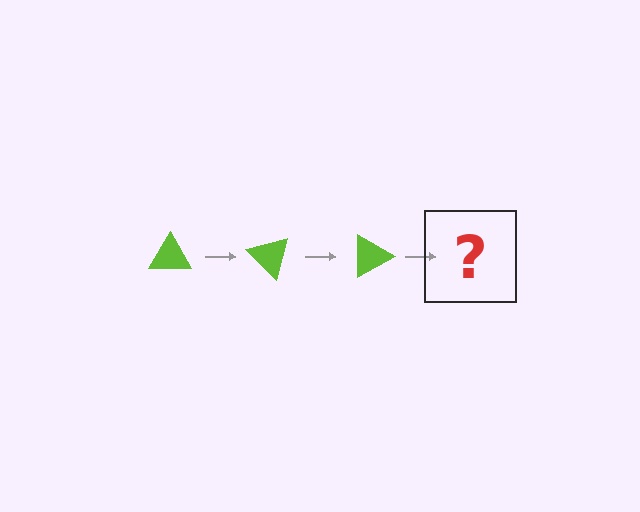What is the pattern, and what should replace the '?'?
The pattern is that the triangle rotates 45 degrees each step. The '?' should be a lime triangle rotated 135 degrees.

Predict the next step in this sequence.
The next step is a lime triangle rotated 135 degrees.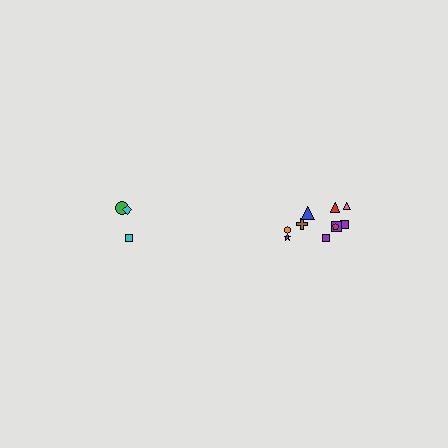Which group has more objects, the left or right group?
The right group.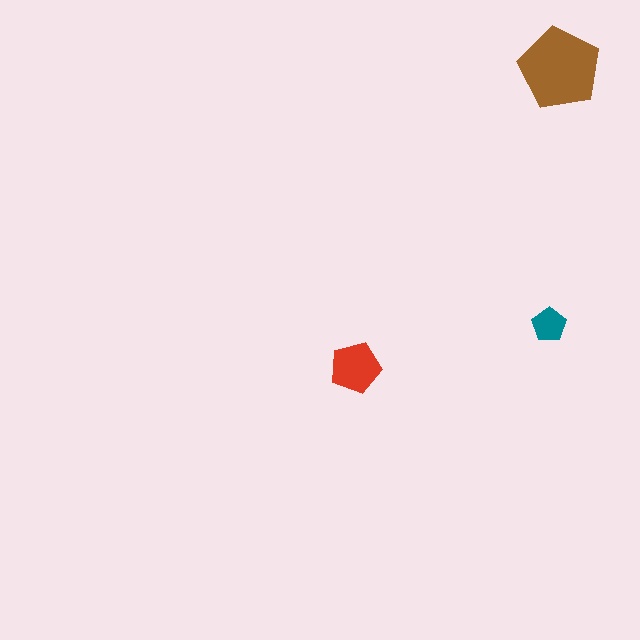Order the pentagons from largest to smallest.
the brown one, the red one, the teal one.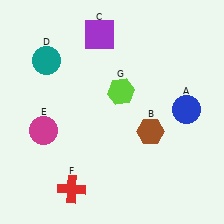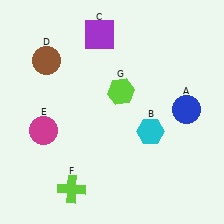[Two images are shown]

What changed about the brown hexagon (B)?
In Image 1, B is brown. In Image 2, it changed to cyan.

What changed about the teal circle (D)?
In Image 1, D is teal. In Image 2, it changed to brown.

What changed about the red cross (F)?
In Image 1, F is red. In Image 2, it changed to lime.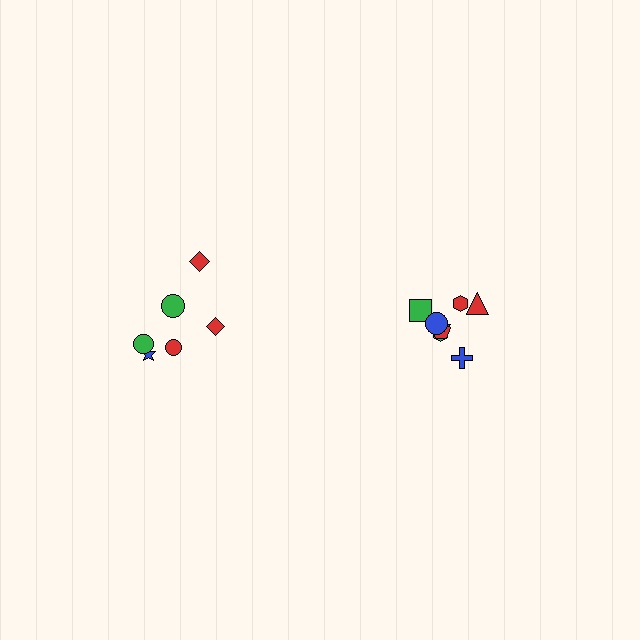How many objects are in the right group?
There are 8 objects.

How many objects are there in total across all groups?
There are 14 objects.